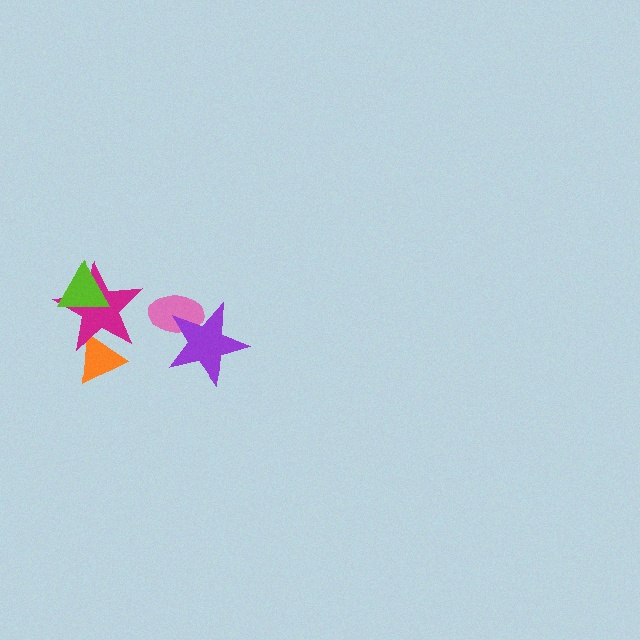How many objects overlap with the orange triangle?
1 object overlaps with the orange triangle.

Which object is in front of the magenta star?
The lime triangle is in front of the magenta star.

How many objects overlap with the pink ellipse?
1 object overlaps with the pink ellipse.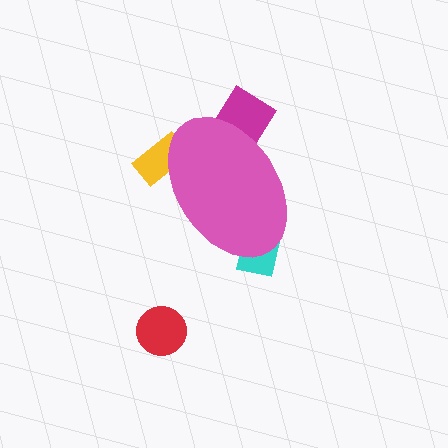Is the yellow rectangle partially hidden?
Yes, the yellow rectangle is partially hidden behind the pink ellipse.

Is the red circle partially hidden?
No, the red circle is fully visible.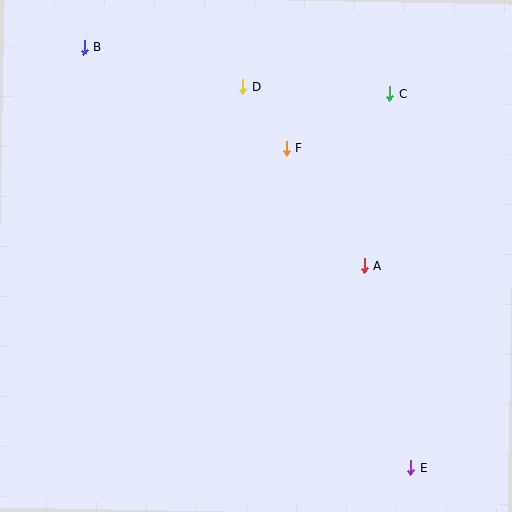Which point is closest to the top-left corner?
Point B is closest to the top-left corner.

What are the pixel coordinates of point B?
Point B is at (84, 47).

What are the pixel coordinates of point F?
Point F is at (286, 148).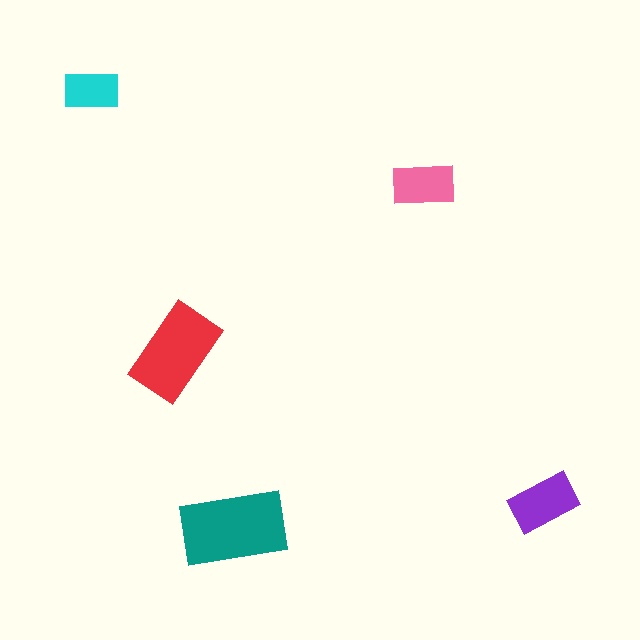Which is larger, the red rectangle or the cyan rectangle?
The red one.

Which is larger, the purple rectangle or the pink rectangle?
The purple one.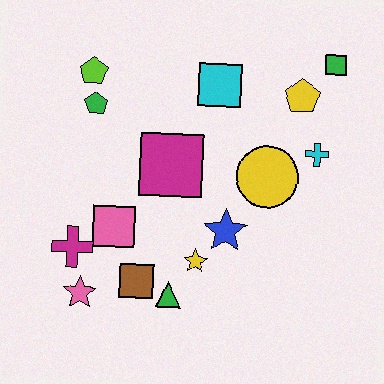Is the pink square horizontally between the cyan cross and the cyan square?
No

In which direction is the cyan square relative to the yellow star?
The cyan square is above the yellow star.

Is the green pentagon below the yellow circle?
No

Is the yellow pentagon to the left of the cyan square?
No